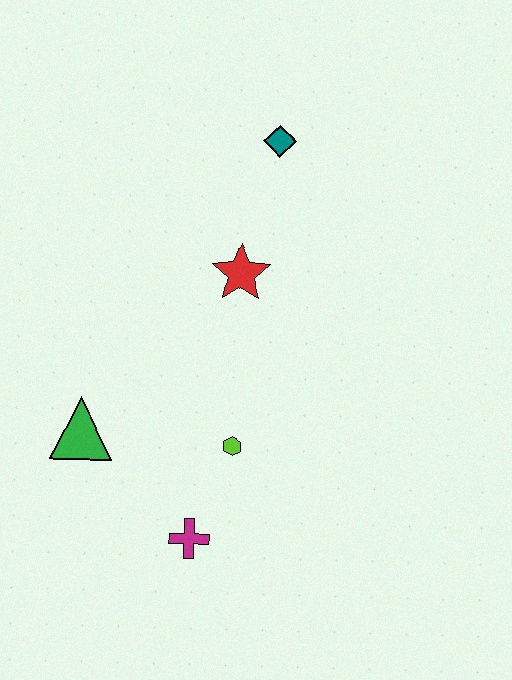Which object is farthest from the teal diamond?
The magenta cross is farthest from the teal diamond.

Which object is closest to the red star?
The teal diamond is closest to the red star.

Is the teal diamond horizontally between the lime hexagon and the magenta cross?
No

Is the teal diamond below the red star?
No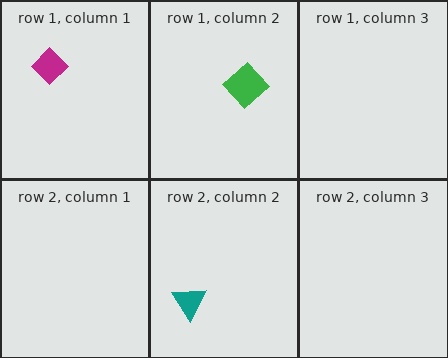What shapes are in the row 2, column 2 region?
The teal triangle.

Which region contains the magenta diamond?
The row 1, column 1 region.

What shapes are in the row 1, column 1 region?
The magenta diamond.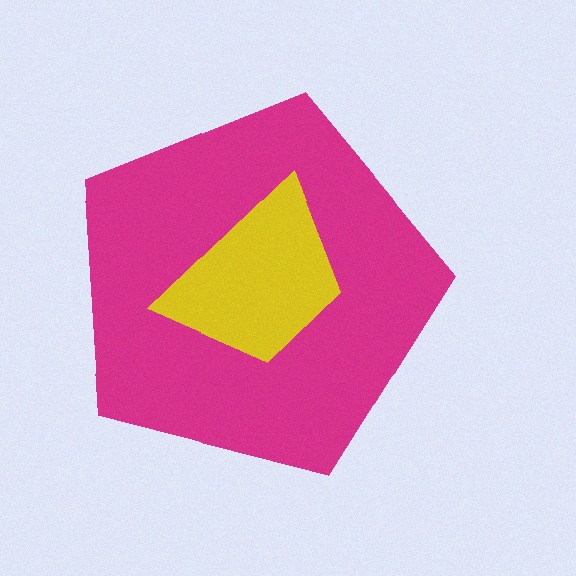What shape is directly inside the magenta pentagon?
The yellow trapezoid.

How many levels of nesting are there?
2.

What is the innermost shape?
The yellow trapezoid.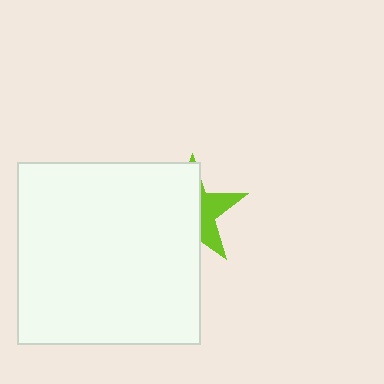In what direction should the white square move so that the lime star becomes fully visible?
The white square should move left. That is the shortest direction to clear the overlap and leave the lime star fully visible.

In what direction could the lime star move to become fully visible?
The lime star could move right. That would shift it out from behind the white square entirely.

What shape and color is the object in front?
The object in front is a white square.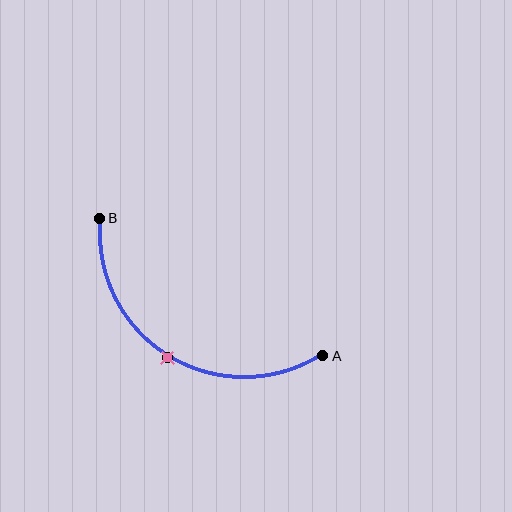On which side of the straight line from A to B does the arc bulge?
The arc bulges below the straight line connecting A and B.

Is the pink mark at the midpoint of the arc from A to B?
Yes. The pink mark lies on the arc at equal arc-length from both A and B — it is the arc midpoint.